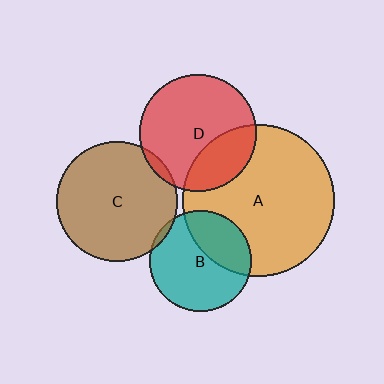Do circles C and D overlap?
Yes.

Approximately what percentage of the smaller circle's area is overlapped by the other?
Approximately 5%.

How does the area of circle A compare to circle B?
Approximately 2.2 times.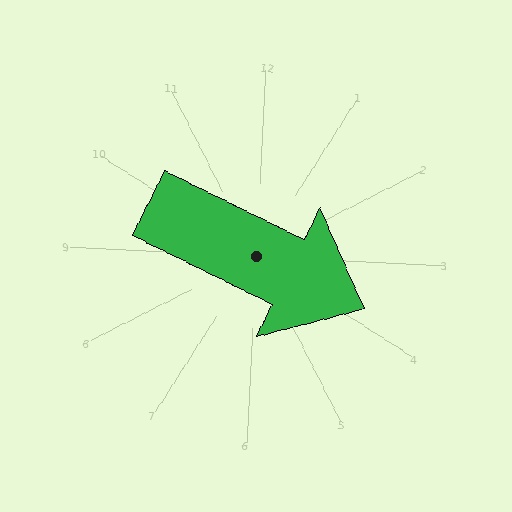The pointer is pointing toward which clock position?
Roughly 4 o'clock.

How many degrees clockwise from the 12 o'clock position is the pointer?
Approximately 113 degrees.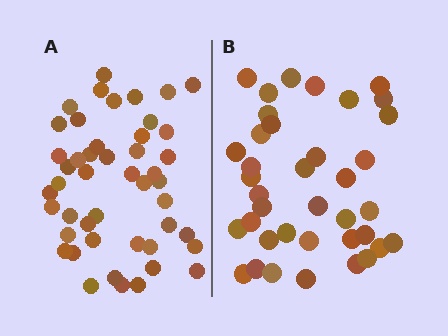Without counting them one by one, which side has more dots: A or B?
Region A (the left region) has more dots.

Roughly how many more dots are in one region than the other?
Region A has roughly 8 or so more dots than region B.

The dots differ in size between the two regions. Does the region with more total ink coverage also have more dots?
No. Region B has more total ink coverage because its dots are larger, but region A actually contains more individual dots. Total area can be misleading — the number of items is what matters here.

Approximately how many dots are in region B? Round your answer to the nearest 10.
About 40 dots. (The exact count is 38, which rounds to 40.)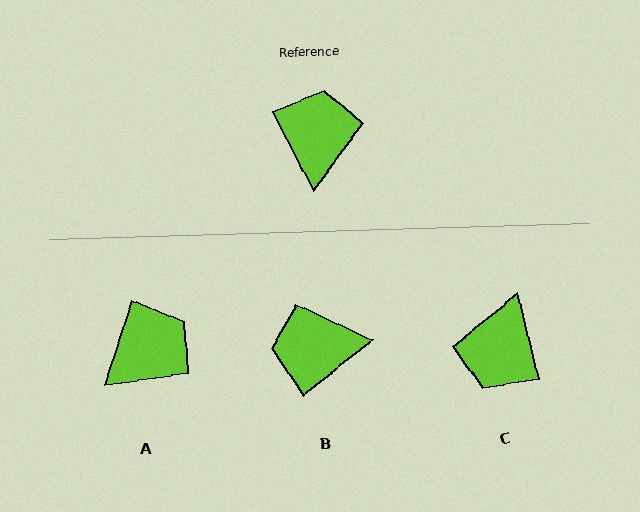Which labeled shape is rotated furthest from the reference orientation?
C, about 166 degrees away.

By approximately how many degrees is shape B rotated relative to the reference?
Approximately 102 degrees counter-clockwise.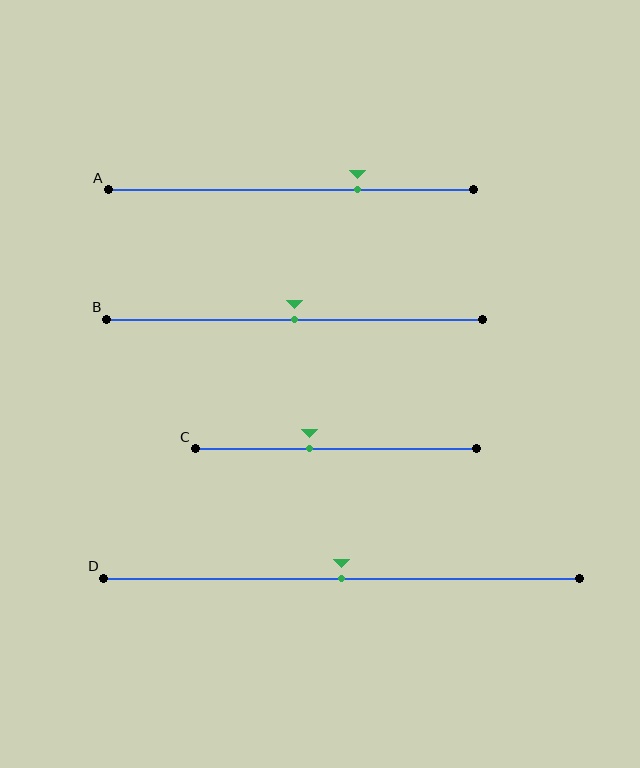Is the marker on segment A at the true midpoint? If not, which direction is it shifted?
No, the marker on segment A is shifted to the right by about 18% of the segment length.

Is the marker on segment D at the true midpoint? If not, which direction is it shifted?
Yes, the marker on segment D is at the true midpoint.